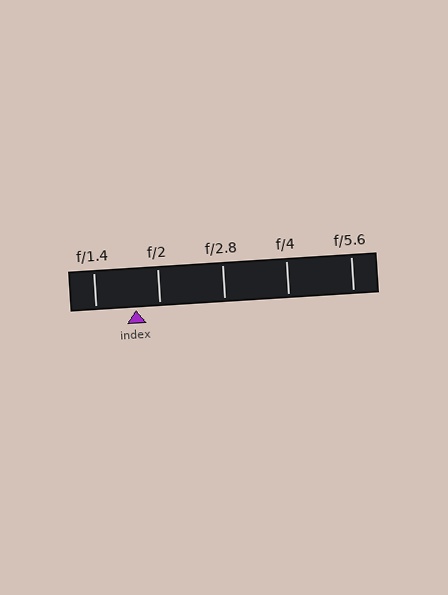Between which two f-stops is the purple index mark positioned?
The index mark is between f/1.4 and f/2.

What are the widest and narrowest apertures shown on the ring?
The widest aperture shown is f/1.4 and the narrowest is f/5.6.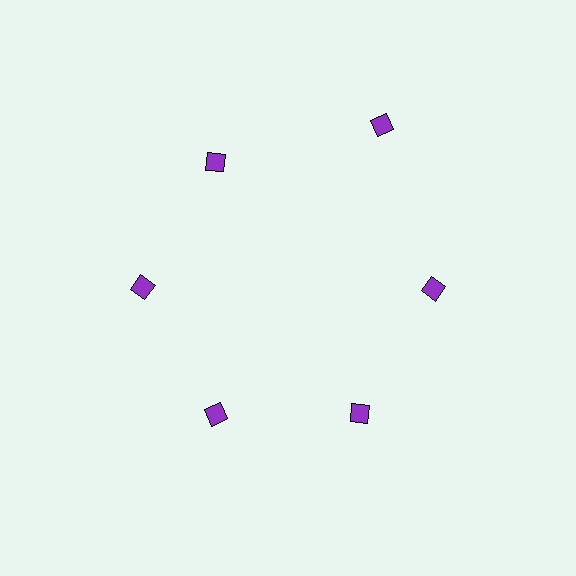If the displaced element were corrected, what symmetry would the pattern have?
It would have 6-fold rotational symmetry — the pattern would map onto itself every 60 degrees.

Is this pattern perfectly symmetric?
No. The 6 purple diamonds are arranged in a ring, but one element near the 1 o'clock position is pushed outward from the center, breaking the 6-fold rotational symmetry.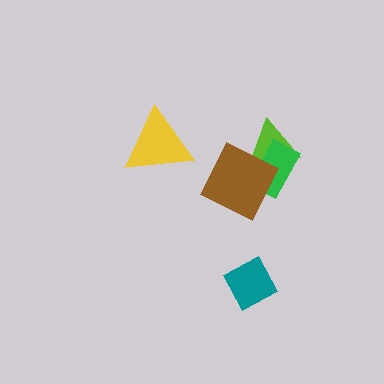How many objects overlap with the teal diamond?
0 objects overlap with the teal diamond.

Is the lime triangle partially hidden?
Yes, it is partially covered by another shape.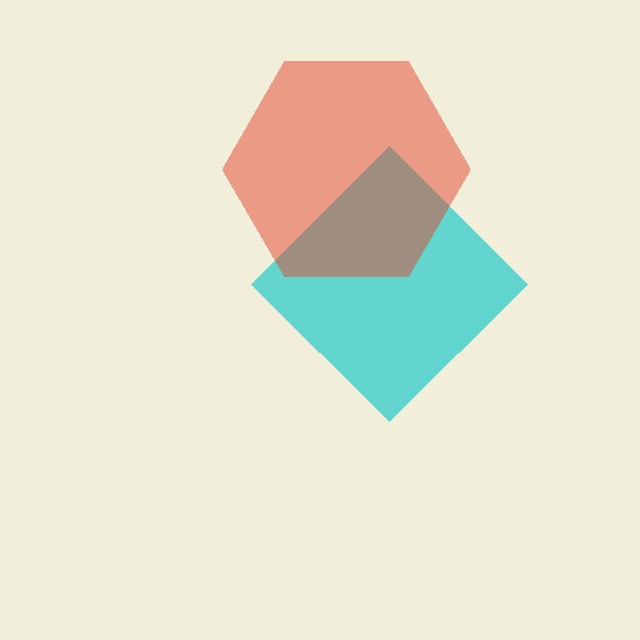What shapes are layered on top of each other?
The layered shapes are: a cyan diamond, a red hexagon.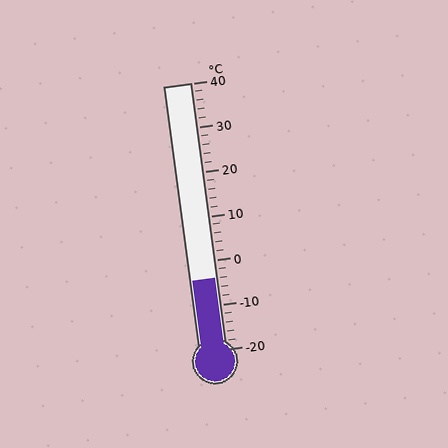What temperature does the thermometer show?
The thermometer shows approximately -4°C.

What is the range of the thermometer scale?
The thermometer scale ranges from -20°C to 40°C.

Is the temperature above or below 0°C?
The temperature is below 0°C.